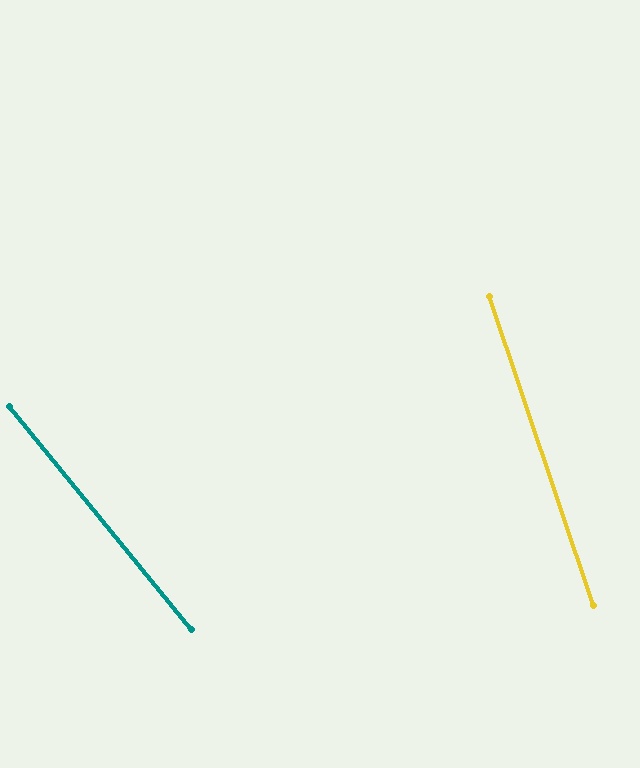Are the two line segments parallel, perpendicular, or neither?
Neither parallel nor perpendicular — they differ by about 21°.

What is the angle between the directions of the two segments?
Approximately 21 degrees.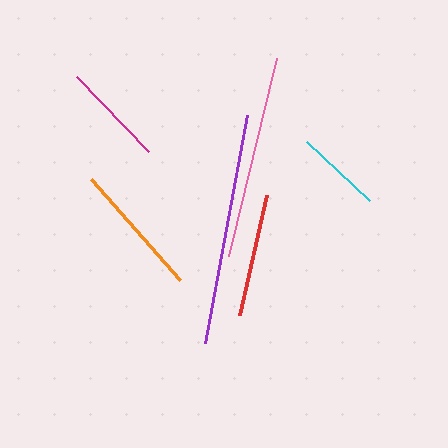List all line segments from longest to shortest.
From longest to shortest: purple, pink, orange, red, magenta, cyan.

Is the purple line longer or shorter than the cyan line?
The purple line is longer than the cyan line.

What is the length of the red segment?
The red segment is approximately 123 pixels long.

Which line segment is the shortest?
The cyan line is the shortest at approximately 86 pixels.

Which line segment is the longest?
The purple line is the longest at approximately 232 pixels.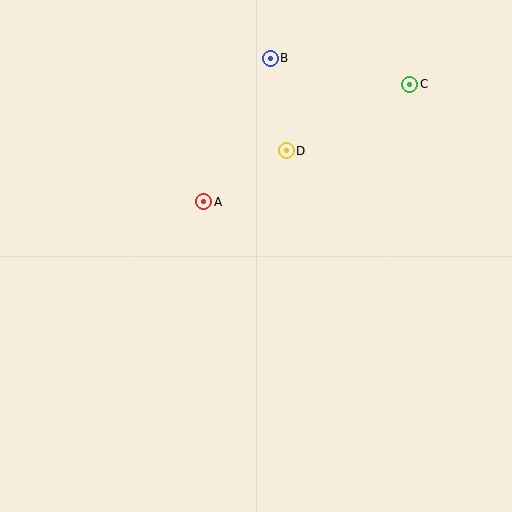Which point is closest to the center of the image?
Point A at (204, 202) is closest to the center.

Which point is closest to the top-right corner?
Point C is closest to the top-right corner.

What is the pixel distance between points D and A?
The distance between D and A is 97 pixels.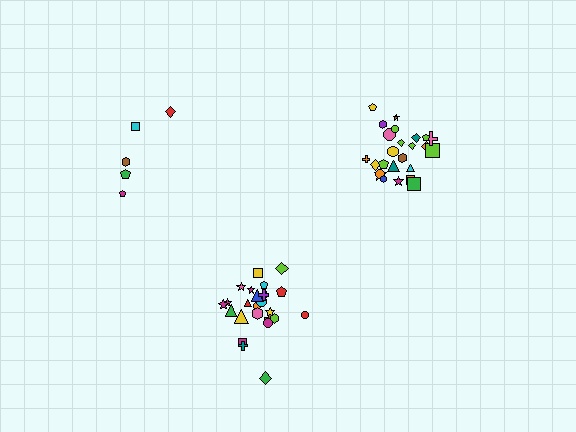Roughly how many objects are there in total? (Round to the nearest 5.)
Roughly 55 objects in total.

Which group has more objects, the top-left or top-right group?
The top-right group.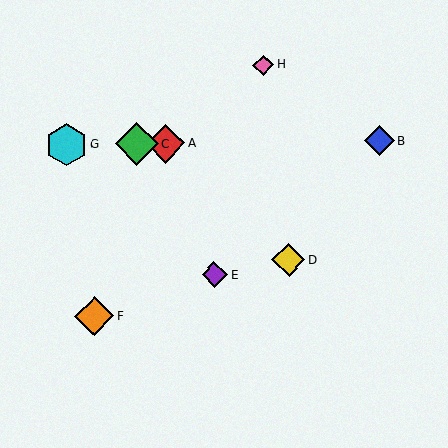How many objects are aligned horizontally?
4 objects (A, B, C, G) are aligned horizontally.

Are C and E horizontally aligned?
No, C is at y≈144 and E is at y≈275.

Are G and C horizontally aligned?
Yes, both are at y≈145.